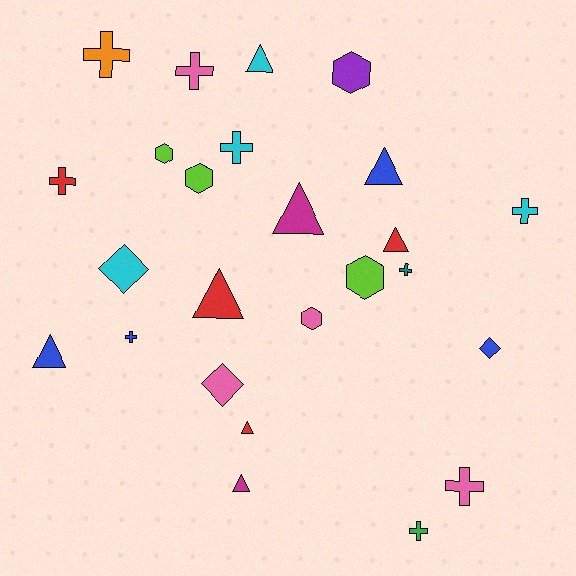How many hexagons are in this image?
There are 5 hexagons.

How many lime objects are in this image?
There are 3 lime objects.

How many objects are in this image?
There are 25 objects.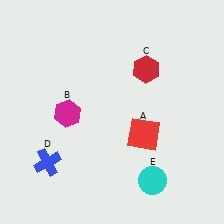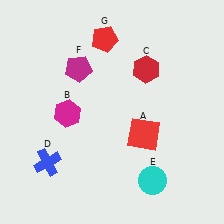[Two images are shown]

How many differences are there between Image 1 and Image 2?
There are 2 differences between the two images.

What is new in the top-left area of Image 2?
A magenta pentagon (F) was added in the top-left area of Image 2.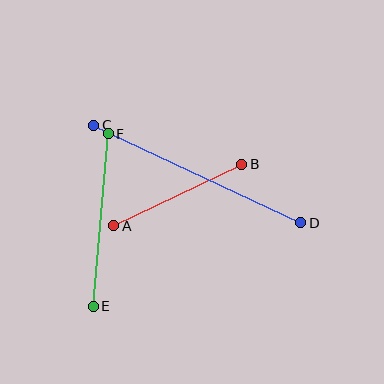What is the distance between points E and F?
The distance is approximately 173 pixels.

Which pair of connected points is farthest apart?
Points C and D are farthest apart.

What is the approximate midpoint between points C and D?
The midpoint is at approximately (197, 174) pixels.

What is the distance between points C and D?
The distance is approximately 229 pixels.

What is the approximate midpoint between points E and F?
The midpoint is at approximately (101, 220) pixels.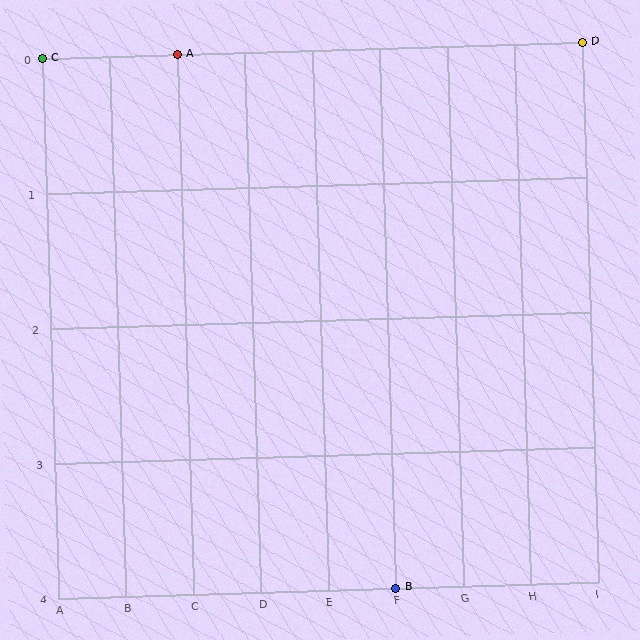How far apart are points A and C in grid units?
Points A and C are 2 columns apart.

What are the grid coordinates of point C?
Point C is at grid coordinates (A, 0).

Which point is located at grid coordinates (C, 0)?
Point A is at (C, 0).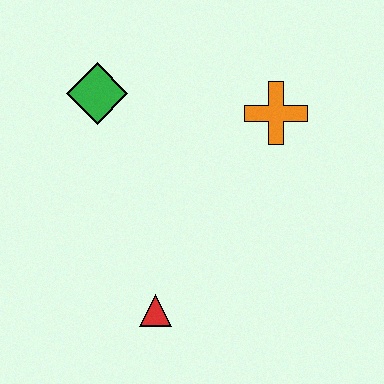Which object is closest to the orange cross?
The green diamond is closest to the orange cross.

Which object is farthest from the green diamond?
The red triangle is farthest from the green diamond.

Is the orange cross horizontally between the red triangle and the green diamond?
No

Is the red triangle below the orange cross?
Yes